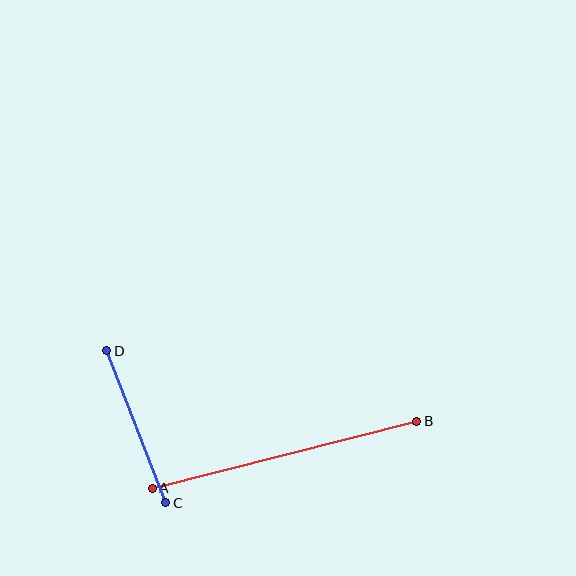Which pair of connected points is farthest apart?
Points A and B are farthest apart.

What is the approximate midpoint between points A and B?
The midpoint is at approximately (284, 455) pixels.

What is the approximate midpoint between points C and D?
The midpoint is at approximately (136, 427) pixels.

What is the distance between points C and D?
The distance is approximately 163 pixels.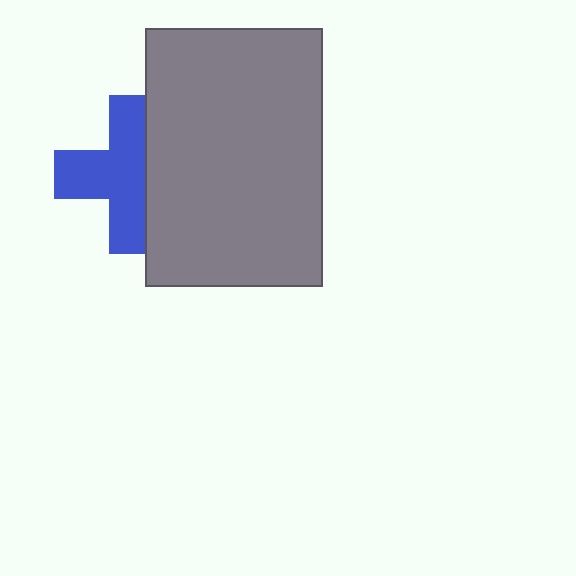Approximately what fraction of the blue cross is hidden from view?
Roughly 35% of the blue cross is hidden behind the gray rectangle.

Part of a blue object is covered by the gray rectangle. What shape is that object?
It is a cross.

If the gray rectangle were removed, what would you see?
You would see the complete blue cross.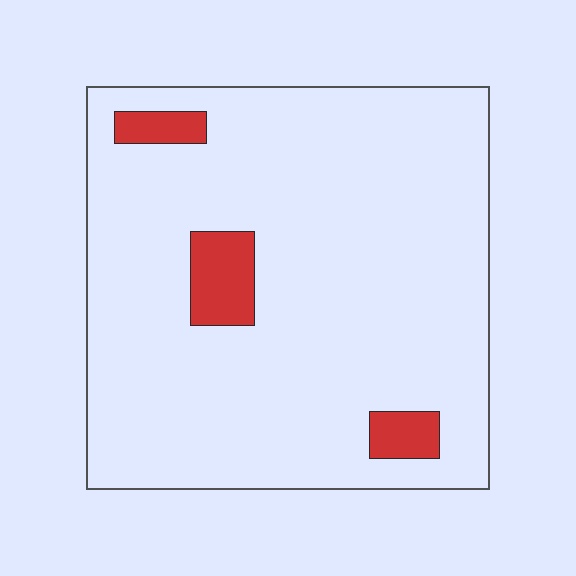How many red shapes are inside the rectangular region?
3.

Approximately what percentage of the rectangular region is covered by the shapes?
Approximately 10%.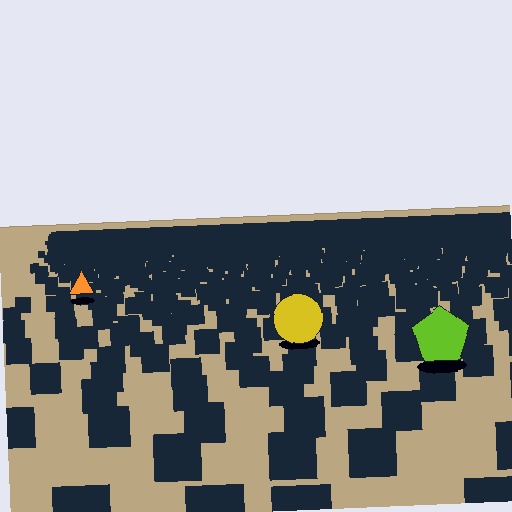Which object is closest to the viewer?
The lime pentagon is closest. The texture marks near it are larger and more spread out.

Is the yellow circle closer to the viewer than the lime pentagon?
No. The lime pentagon is closer — you can tell from the texture gradient: the ground texture is coarser near it.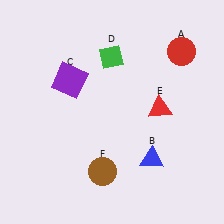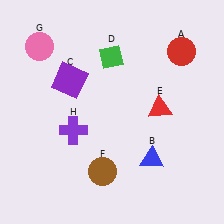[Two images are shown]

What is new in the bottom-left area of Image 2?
A purple cross (H) was added in the bottom-left area of Image 2.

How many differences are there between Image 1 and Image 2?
There are 2 differences between the two images.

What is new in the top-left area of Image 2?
A pink circle (G) was added in the top-left area of Image 2.